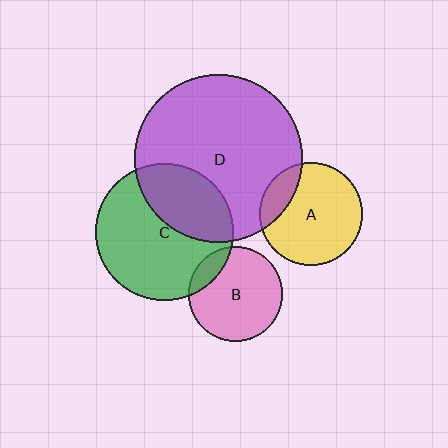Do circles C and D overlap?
Yes.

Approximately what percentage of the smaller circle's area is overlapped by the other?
Approximately 35%.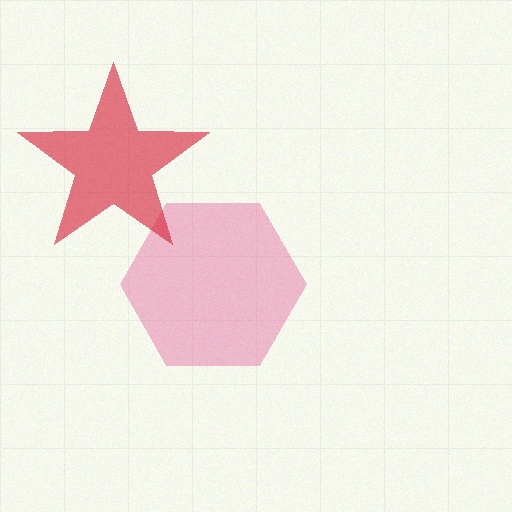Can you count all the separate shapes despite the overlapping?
Yes, there are 2 separate shapes.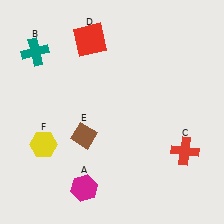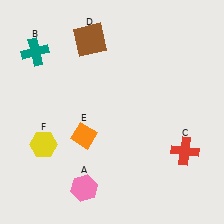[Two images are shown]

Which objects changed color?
A changed from magenta to pink. D changed from red to brown. E changed from brown to orange.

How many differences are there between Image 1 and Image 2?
There are 3 differences between the two images.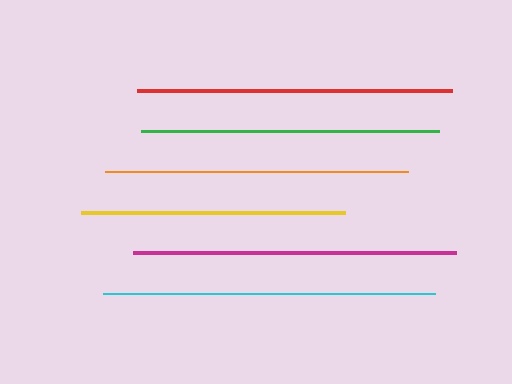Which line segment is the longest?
The cyan line is the longest at approximately 333 pixels.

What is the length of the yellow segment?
The yellow segment is approximately 265 pixels long.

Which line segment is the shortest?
The yellow line is the shortest at approximately 265 pixels.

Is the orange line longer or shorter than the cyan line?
The cyan line is longer than the orange line.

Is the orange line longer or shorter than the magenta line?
The magenta line is longer than the orange line.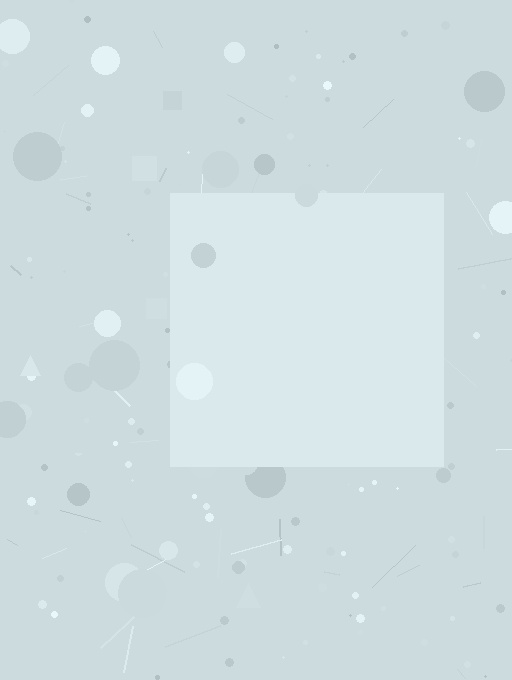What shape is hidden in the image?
A square is hidden in the image.